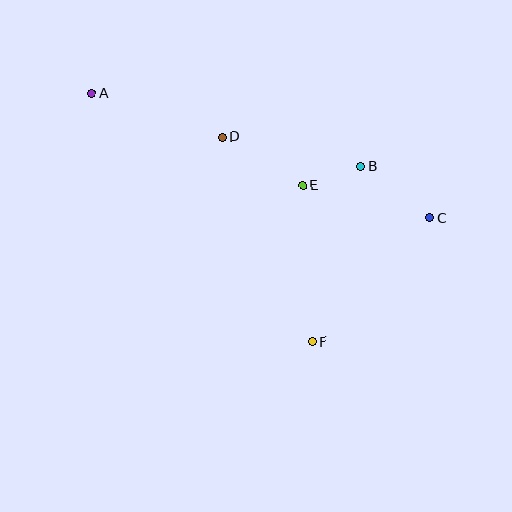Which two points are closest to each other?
Points B and E are closest to each other.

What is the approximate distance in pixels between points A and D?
The distance between A and D is approximately 138 pixels.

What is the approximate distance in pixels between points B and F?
The distance between B and F is approximately 182 pixels.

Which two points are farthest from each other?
Points A and C are farthest from each other.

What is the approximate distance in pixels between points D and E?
The distance between D and E is approximately 93 pixels.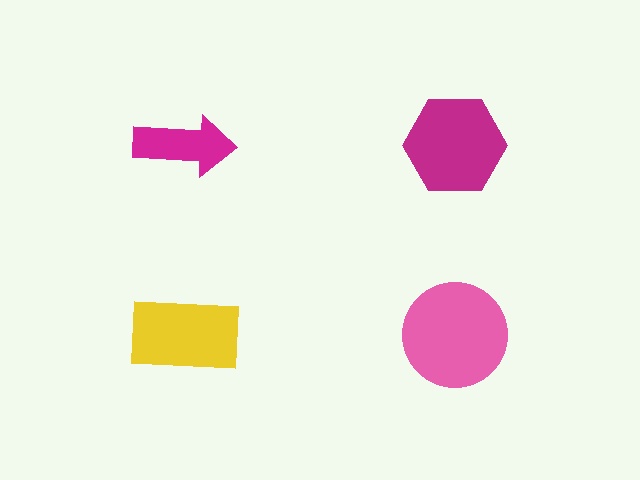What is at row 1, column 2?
A magenta hexagon.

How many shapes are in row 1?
2 shapes.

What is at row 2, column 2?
A pink circle.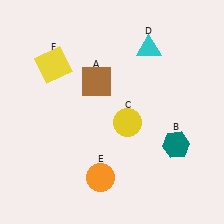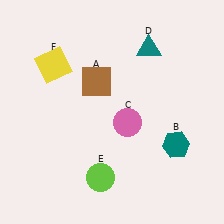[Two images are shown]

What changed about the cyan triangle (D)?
In Image 1, D is cyan. In Image 2, it changed to teal.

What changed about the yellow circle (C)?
In Image 1, C is yellow. In Image 2, it changed to pink.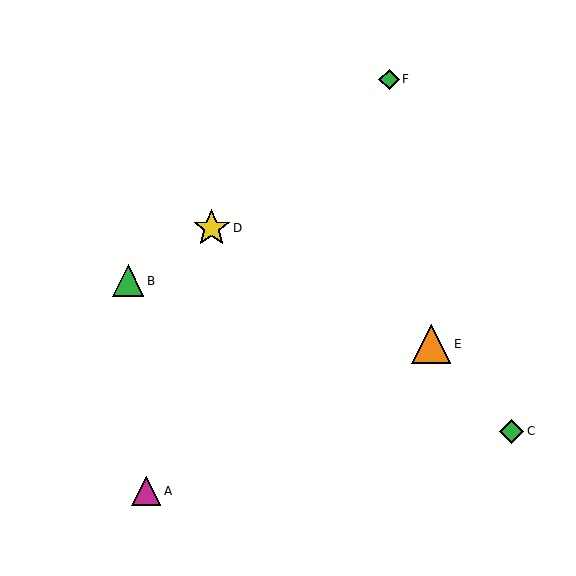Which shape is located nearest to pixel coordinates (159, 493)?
The magenta triangle (labeled A) at (146, 491) is nearest to that location.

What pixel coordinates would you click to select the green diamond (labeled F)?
Click at (389, 79) to select the green diamond F.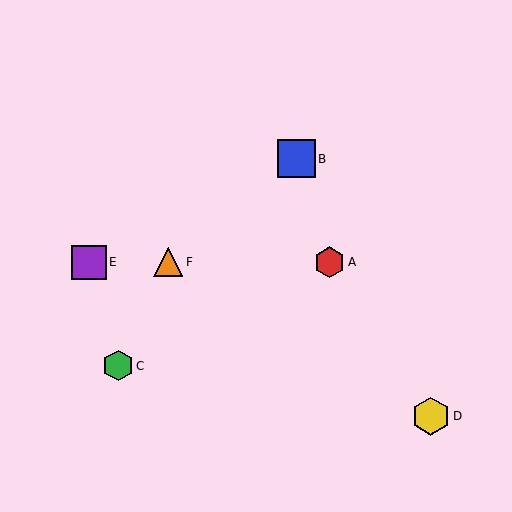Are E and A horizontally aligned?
Yes, both are at y≈262.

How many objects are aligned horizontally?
3 objects (A, E, F) are aligned horizontally.